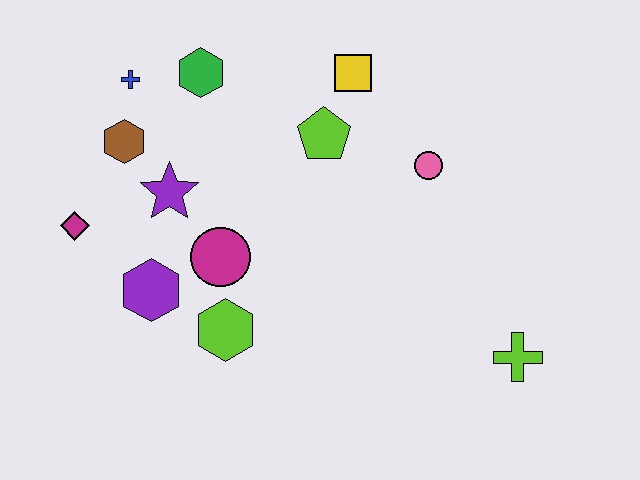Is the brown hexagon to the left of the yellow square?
Yes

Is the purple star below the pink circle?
Yes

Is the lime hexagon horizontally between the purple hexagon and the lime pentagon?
Yes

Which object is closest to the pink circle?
The lime pentagon is closest to the pink circle.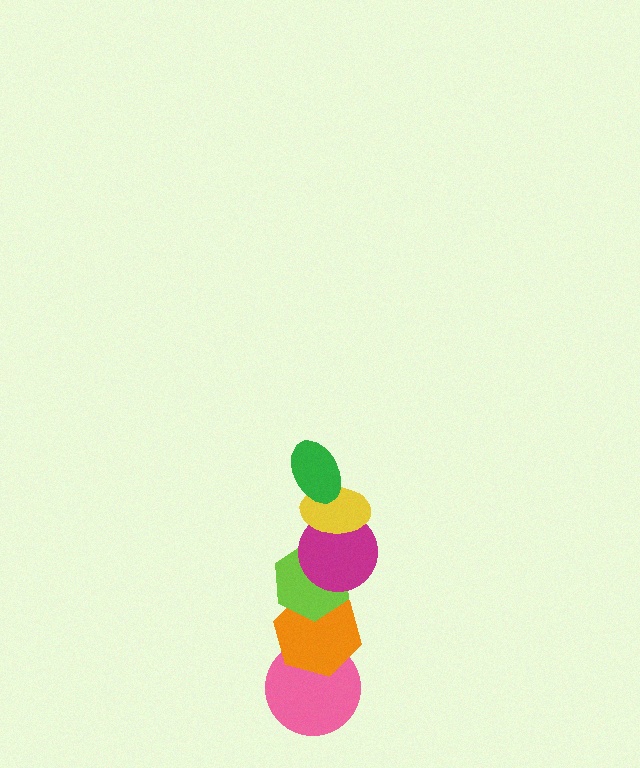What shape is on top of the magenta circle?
The yellow ellipse is on top of the magenta circle.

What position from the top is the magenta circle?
The magenta circle is 3rd from the top.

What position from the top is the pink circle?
The pink circle is 6th from the top.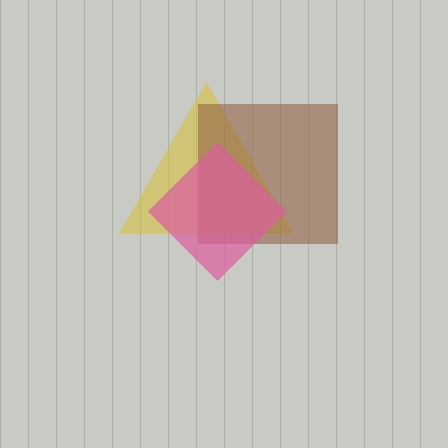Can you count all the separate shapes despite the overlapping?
Yes, there are 3 separate shapes.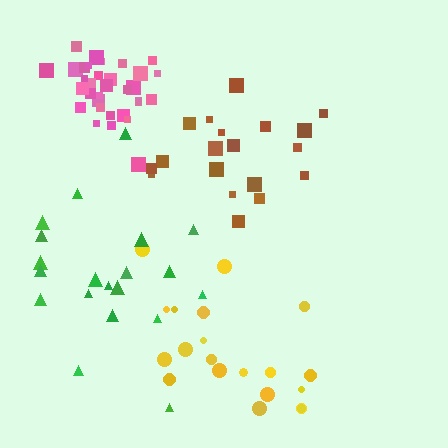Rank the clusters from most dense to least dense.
pink, yellow, brown, green.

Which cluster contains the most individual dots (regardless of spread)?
Pink (35).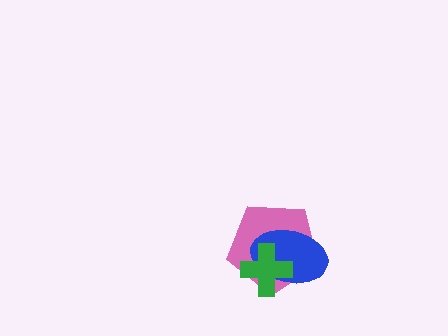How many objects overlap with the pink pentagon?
2 objects overlap with the pink pentagon.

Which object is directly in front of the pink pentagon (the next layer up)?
The blue ellipse is directly in front of the pink pentagon.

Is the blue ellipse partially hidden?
Yes, it is partially covered by another shape.